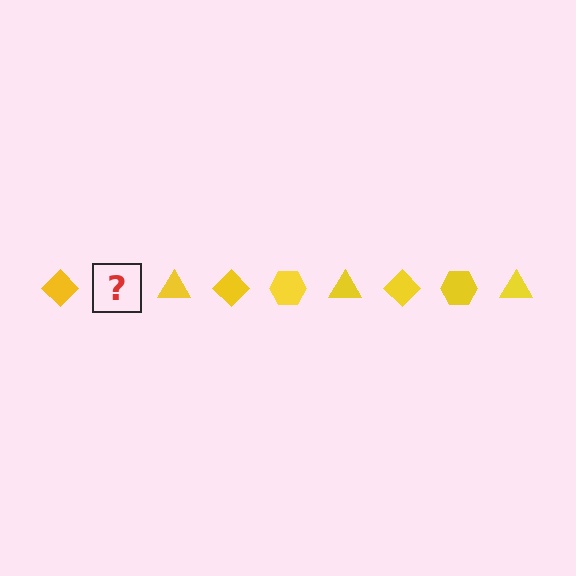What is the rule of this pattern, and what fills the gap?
The rule is that the pattern cycles through diamond, hexagon, triangle shapes in yellow. The gap should be filled with a yellow hexagon.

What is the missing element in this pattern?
The missing element is a yellow hexagon.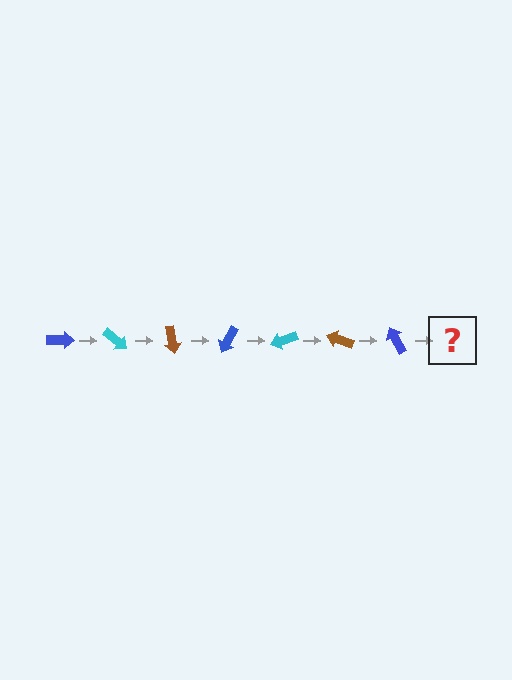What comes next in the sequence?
The next element should be a cyan arrow, rotated 280 degrees from the start.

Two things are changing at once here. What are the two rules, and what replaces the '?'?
The two rules are that it rotates 40 degrees each step and the color cycles through blue, cyan, and brown. The '?' should be a cyan arrow, rotated 280 degrees from the start.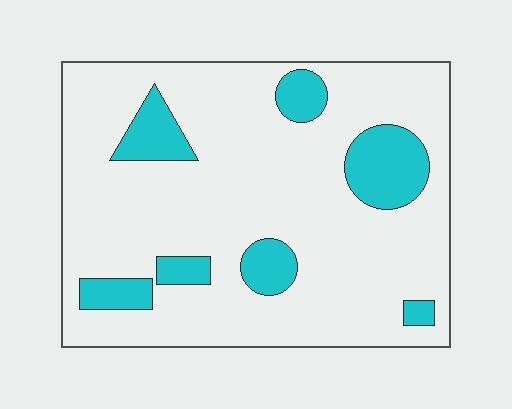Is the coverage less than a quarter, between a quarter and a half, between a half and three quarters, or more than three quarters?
Less than a quarter.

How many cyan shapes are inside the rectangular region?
7.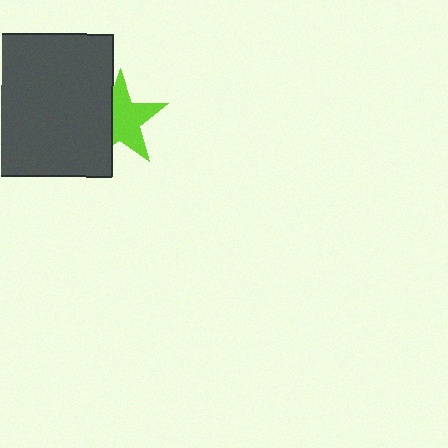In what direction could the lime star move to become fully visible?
The lime star could move right. That would shift it out from behind the dark gray square entirely.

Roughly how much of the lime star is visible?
About half of it is visible (roughly 64%).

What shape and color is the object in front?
The object in front is a dark gray square.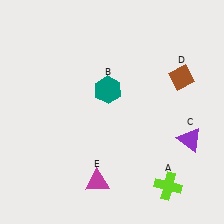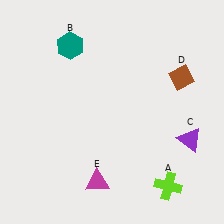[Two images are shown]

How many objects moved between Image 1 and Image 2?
1 object moved between the two images.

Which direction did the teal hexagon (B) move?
The teal hexagon (B) moved up.